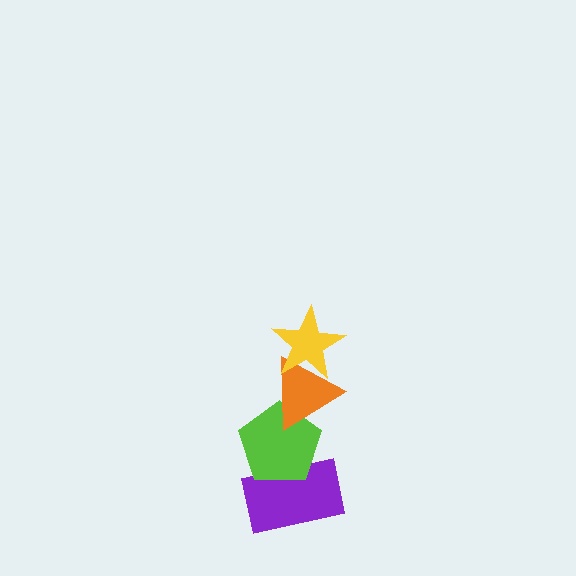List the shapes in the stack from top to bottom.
From top to bottom: the yellow star, the orange triangle, the lime pentagon, the purple rectangle.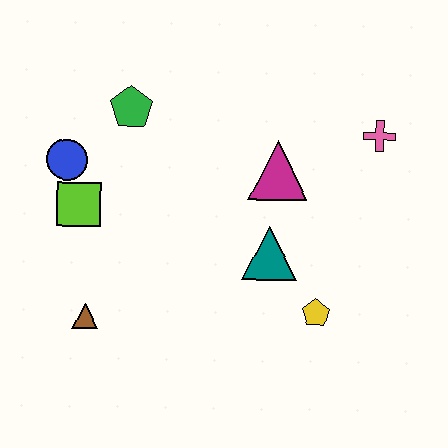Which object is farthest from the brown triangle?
The pink cross is farthest from the brown triangle.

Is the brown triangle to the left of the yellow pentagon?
Yes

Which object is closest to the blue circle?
The lime square is closest to the blue circle.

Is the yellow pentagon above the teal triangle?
No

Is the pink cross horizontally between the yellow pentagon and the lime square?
No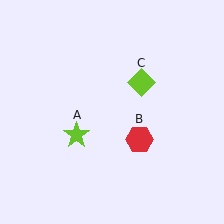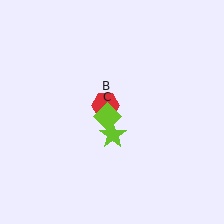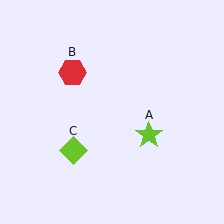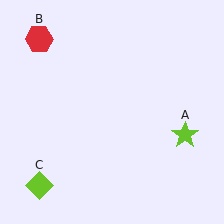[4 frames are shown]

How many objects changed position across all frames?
3 objects changed position: lime star (object A), red hexagon (object B), lime diamond (object C).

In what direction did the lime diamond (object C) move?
The lime diamond (object C) moved down and to the left.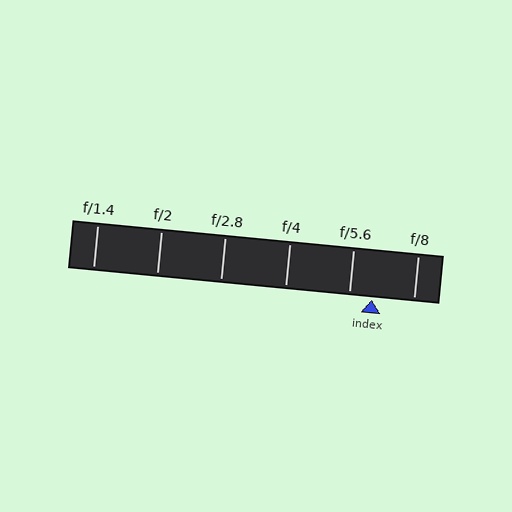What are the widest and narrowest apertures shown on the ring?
The widest aperture shown is f/1.4 and the narrowest is f/8.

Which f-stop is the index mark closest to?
The index mark is closest to f/5.6.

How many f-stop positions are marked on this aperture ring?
There are 6 f-stop positions marked.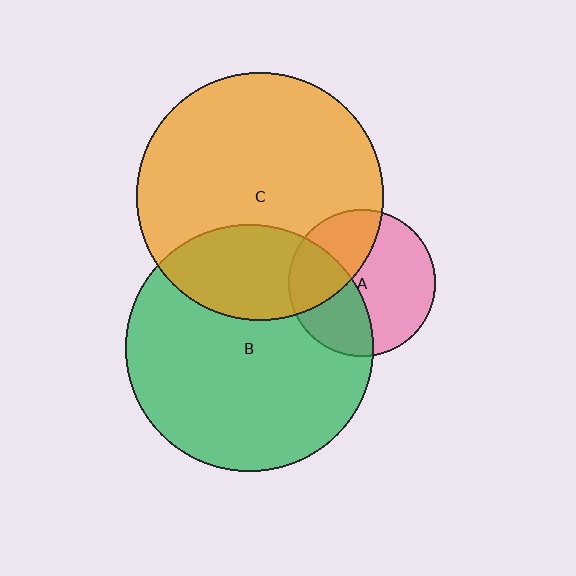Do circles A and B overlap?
Yes.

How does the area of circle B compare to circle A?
Approximately 2.9 times.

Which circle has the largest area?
Circle C (orange).